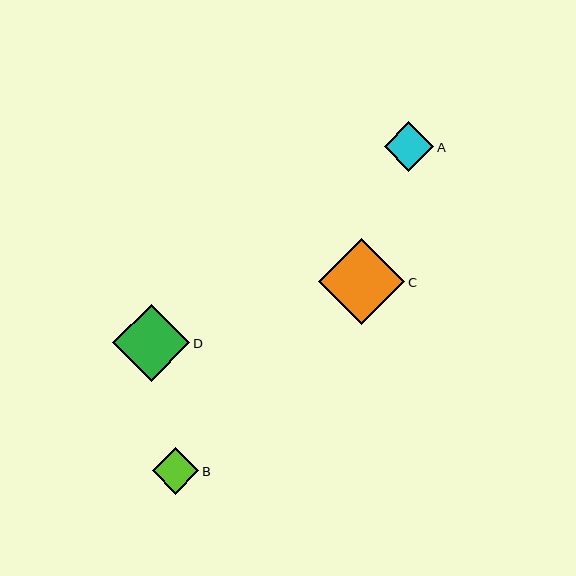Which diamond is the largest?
Diamond C is the largest with a size of approximately 86 pixels.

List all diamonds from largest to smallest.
From largest to smallest: C, D, A, B.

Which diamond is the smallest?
Diamond B is the smallest with a size of approximately 47 pixels.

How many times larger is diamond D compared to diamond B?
Diamond D is approximately 1.6 times the size of diamond B.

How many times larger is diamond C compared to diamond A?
Diamond C is approximately 1.7 times the size of diamond A.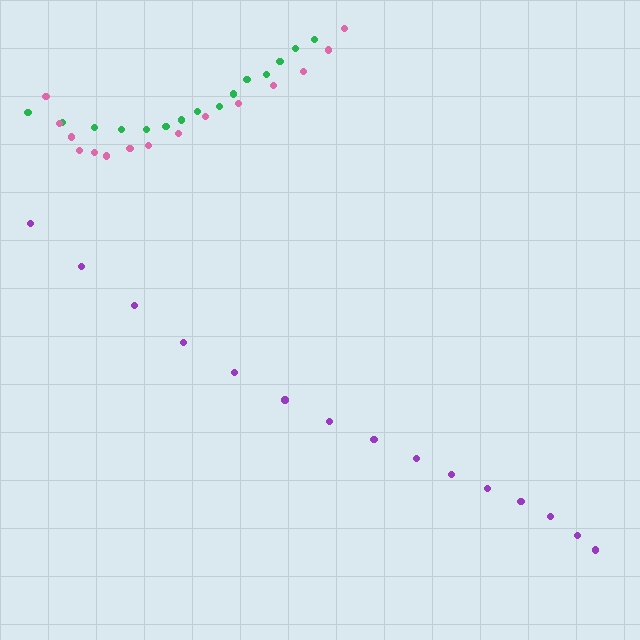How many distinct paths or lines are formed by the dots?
There are 3 distinct paths.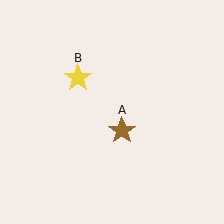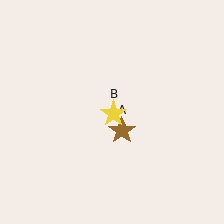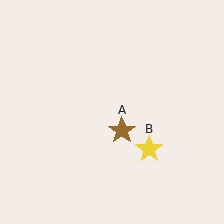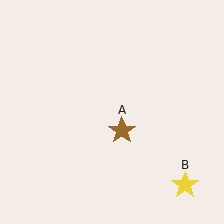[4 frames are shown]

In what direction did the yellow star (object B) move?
The yellow star (object B) moved down and to the right.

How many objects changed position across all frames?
1 object changed position: yellow star (object B).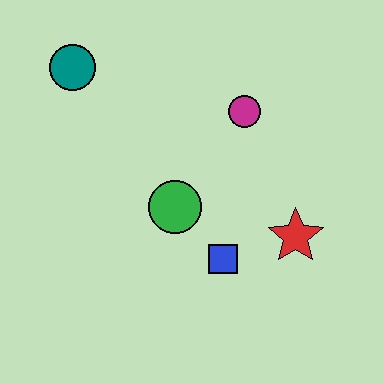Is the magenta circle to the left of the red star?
Yes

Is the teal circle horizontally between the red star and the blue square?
No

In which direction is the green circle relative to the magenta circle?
The green circle is below the magenta circle.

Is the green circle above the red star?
Yes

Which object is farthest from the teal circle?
The red star is farthest from the teal circle.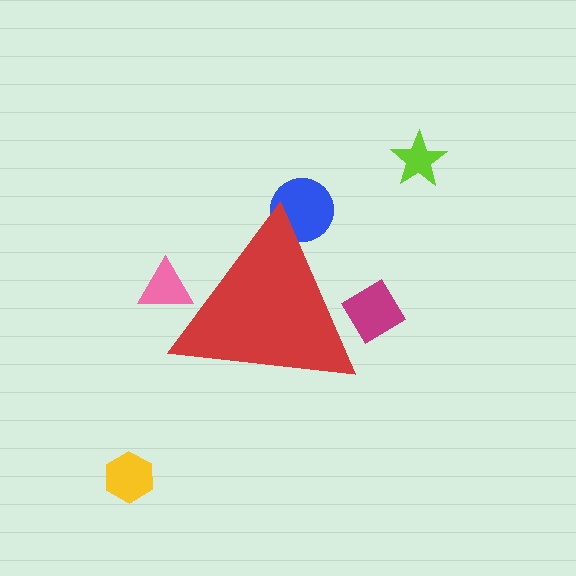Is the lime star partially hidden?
No, the lime star is fully visible.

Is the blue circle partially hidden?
Yes, the blue circle is partially hidden behind the red triangle.